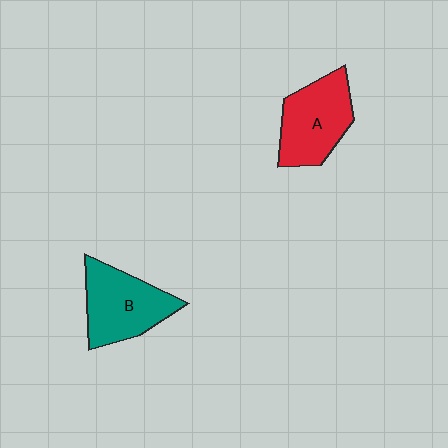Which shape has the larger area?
Shape B (teal).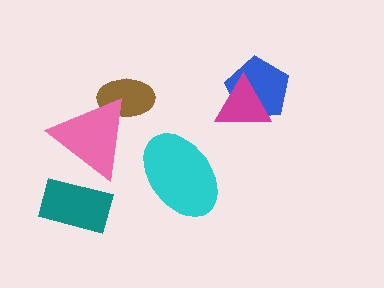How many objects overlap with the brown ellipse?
1 object overlaps with the brown ellipse.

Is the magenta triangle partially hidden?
No, no other shape covers it.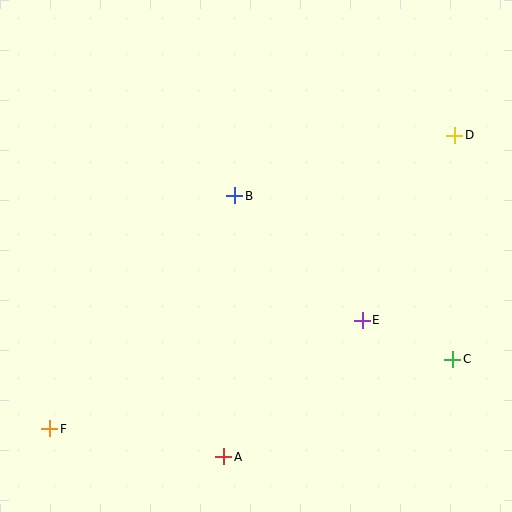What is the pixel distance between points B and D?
The distance between B and D is 228 pixels.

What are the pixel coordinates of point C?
Point C is at (453, 359).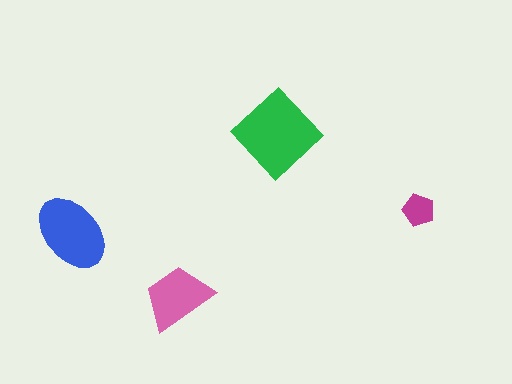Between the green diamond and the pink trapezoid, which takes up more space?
The green diamond.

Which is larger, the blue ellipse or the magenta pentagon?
The blue ellipse.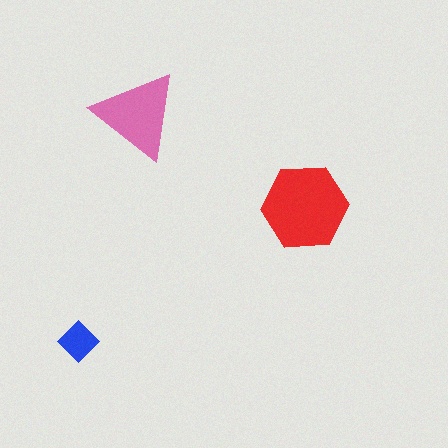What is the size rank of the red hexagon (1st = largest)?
1st.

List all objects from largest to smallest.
The red hexagon, the pink triangle, the blue diamond.